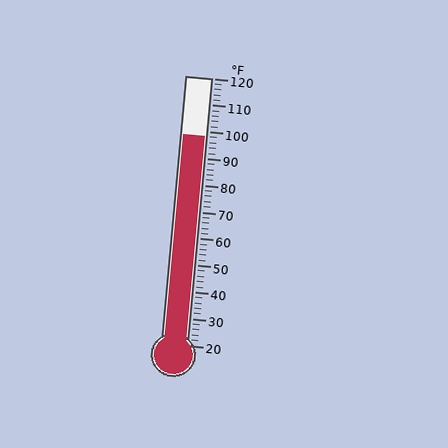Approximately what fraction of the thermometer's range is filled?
The thermometer is filled to approximately 80% of its range.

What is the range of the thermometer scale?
The thermometer scale ranges from 20°F to 120°F.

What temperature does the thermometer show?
The thermometer shows approximately 98°F.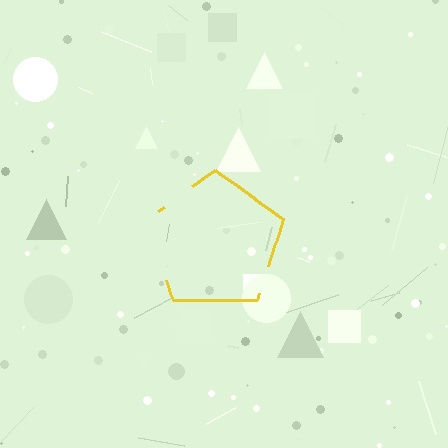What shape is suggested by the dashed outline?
The dashed outline suggests a pentagon.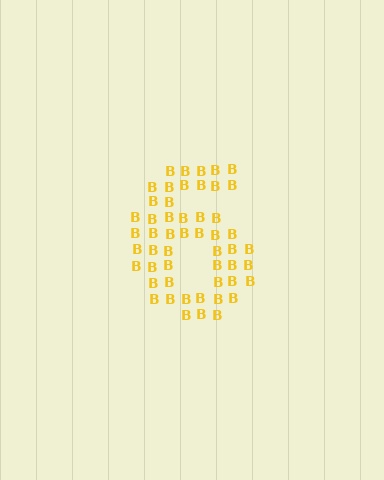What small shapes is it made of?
It is made of small letter B's.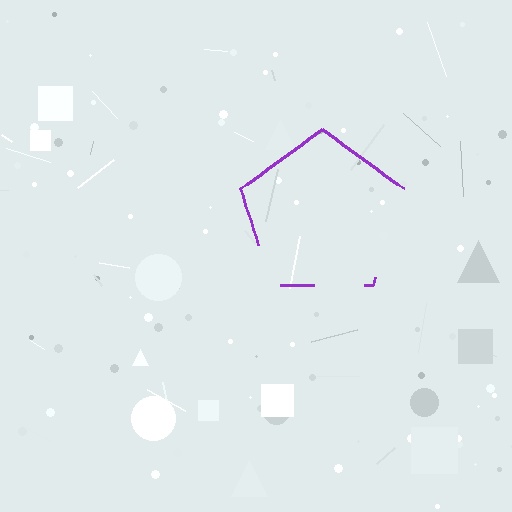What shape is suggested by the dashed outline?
The dashed outline suggests a pentagon.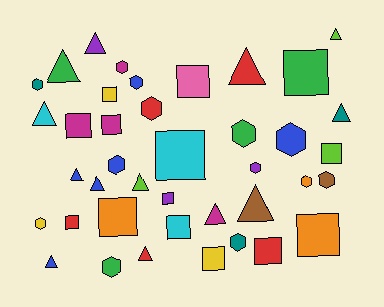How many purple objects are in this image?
There are 3 purple objects.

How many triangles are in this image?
There are 13 triangles.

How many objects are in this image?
There are 40 objects.